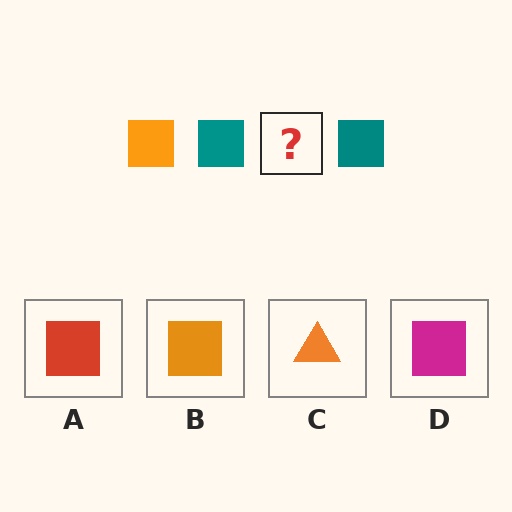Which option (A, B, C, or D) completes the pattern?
B.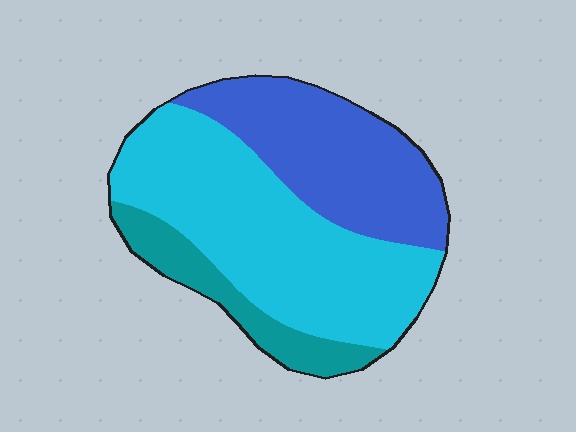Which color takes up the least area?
Teal, at roughly 15%.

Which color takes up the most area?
Cyan, at roughly 50%.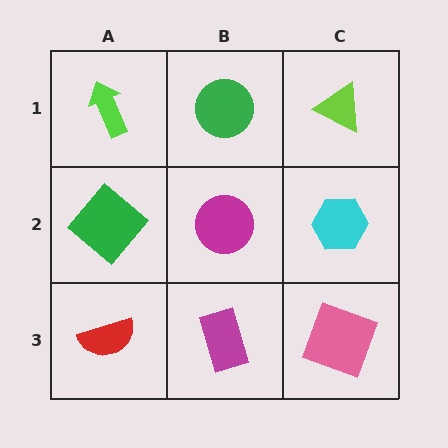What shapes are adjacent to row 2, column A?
A lime arrow (row 1, column A), a red semicircle (row 3, column A), a magenta circle (row 2, column B).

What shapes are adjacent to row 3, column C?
A cyan hexagon (row 2, column C), a magenta rectangle (row 3, column B).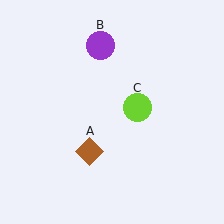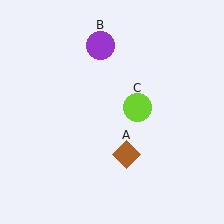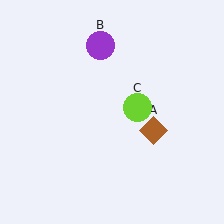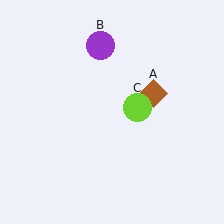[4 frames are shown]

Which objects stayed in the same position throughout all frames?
Purple circle (object B) and lime circle (object C) remained stationary.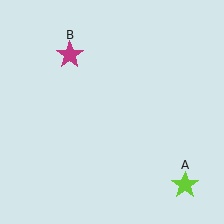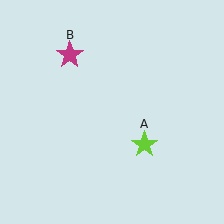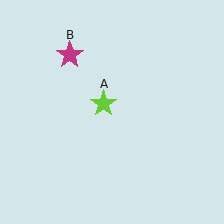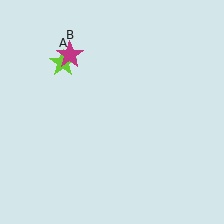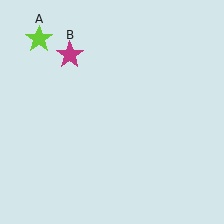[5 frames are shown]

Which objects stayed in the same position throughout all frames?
Magenta star (object B) remained stationary.